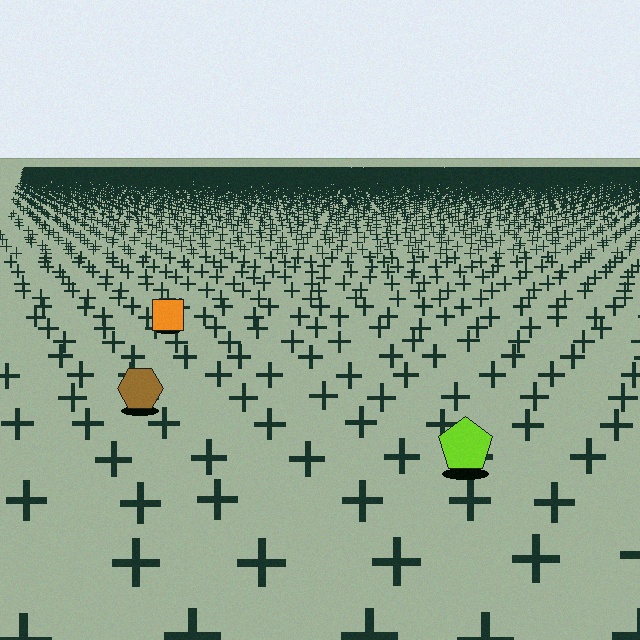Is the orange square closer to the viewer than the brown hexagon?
No. The brown hexagon is closer — you can tell from the texture gradient: the ground texture is coarser near it.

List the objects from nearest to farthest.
From nearest to farthest: the lime pentagon, the brown hexagon, the orange square.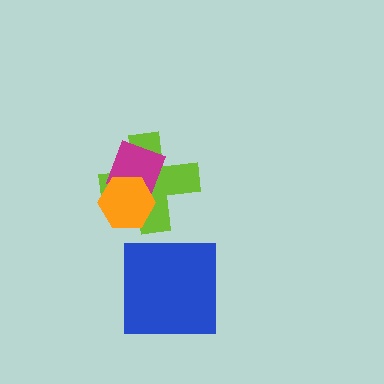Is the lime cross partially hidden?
Yes, it is partially covered by another shape.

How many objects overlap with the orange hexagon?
2 objects overlap with the orange hexagon.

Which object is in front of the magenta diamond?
The orange hexagon is in front of the magenta diamond.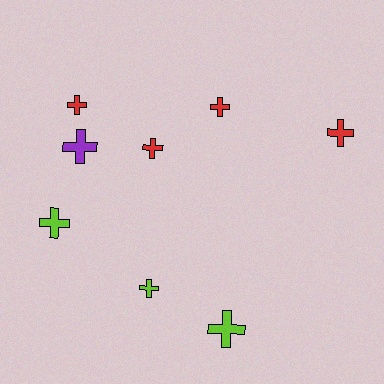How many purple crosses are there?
There is 1 purple cross.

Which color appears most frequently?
Red, with 4 objects.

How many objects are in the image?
There are 8 objects.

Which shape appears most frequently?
Cross, with 8 objects.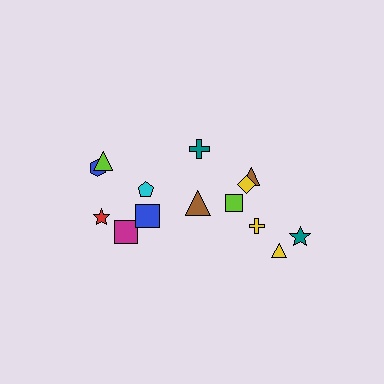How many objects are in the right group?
There are 8 objects.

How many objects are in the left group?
There are 6 objects.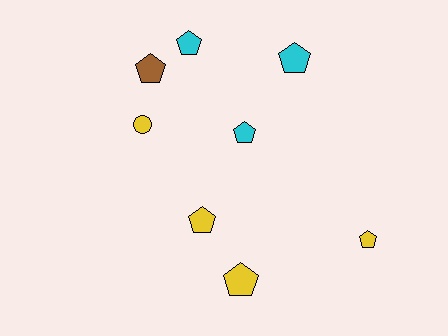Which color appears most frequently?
Yellow, with 4 objects.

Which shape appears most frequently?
Pentagon, with 7 objects.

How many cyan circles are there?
There are no cyan circles.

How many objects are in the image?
There are 8 objects.